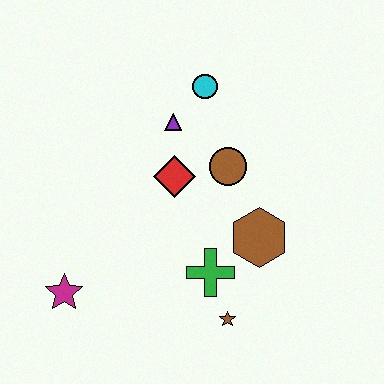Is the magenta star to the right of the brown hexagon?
No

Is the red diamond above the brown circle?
No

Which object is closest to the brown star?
The green cross is closest to the brown star.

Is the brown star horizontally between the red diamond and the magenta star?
No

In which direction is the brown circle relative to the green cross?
The brown circle is above the green cross.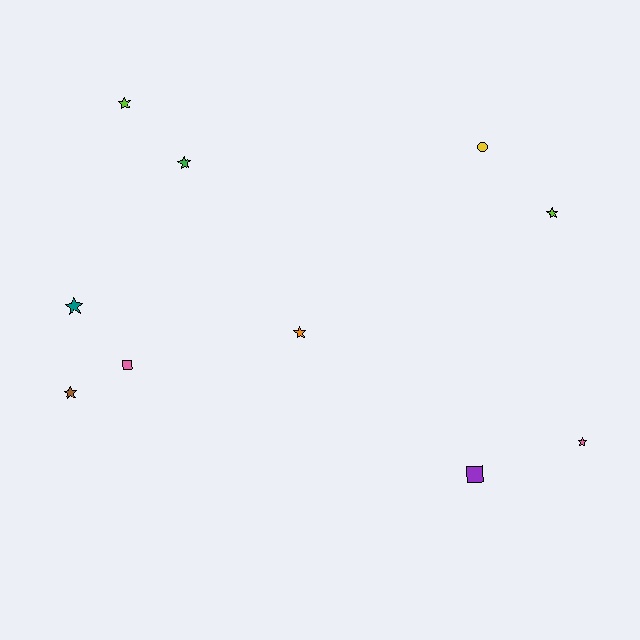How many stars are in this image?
There are 7 stars.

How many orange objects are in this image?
There is 1 orange object.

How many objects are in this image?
There are 10 objects.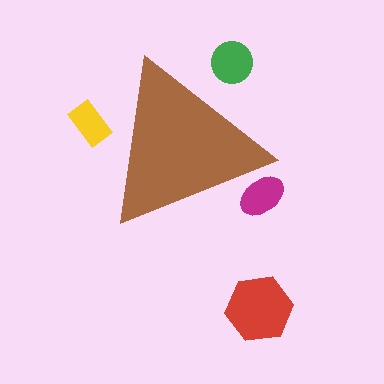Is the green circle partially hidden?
Yes, the green circle is partially hidden behind the brown triangle.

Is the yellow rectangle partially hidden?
Yes, the yellow rectangle is partially hidden behind the brown triangle.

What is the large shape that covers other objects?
A brown triangle.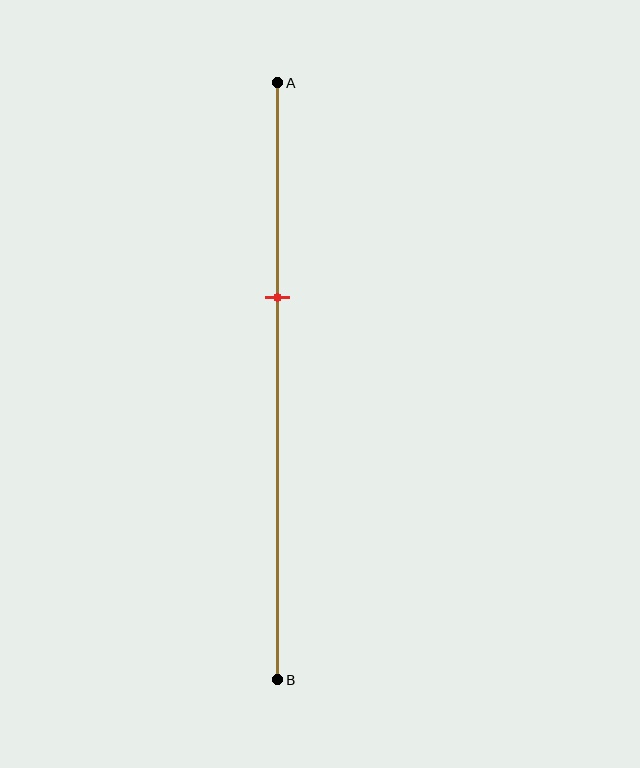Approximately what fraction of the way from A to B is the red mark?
The red mark is approximately 35% of the way from A to B.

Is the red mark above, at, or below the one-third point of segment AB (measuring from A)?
The red mark is approximately at the one-third point of segment AB.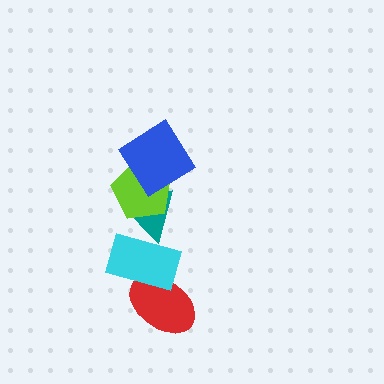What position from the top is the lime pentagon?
The lime pentagon is 2nd from the top.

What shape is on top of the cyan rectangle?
The teal triangle is on top of the cyan rectangle.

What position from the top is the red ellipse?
The red ellipse is 5th from the top.